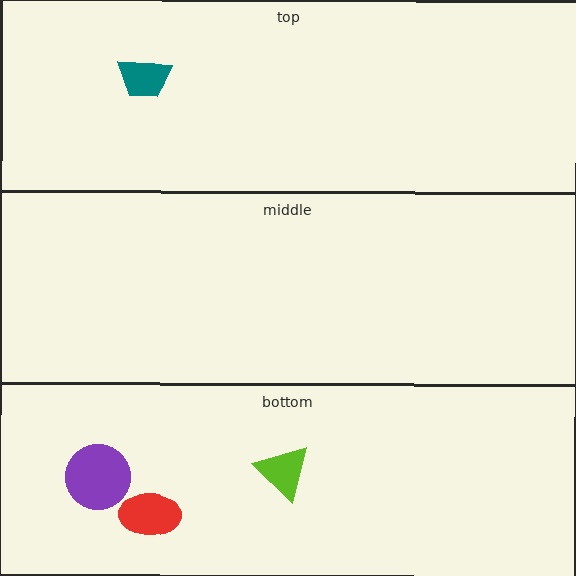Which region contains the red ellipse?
The bottom region.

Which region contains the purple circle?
The bottom region.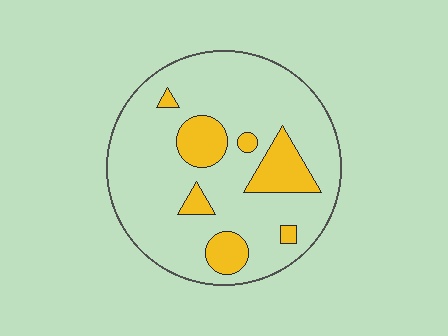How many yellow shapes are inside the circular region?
7.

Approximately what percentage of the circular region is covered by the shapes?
Approximately 20%.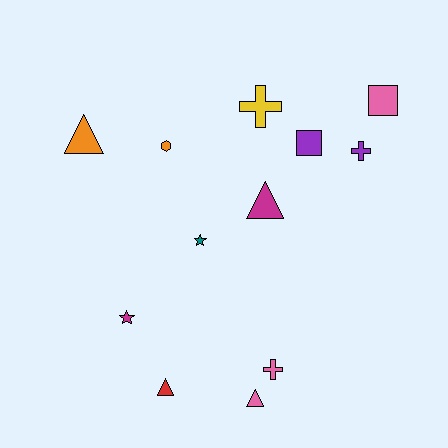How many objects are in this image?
There are 12 objects.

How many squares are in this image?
There are 2 squares.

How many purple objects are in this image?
There are 2 purple objects.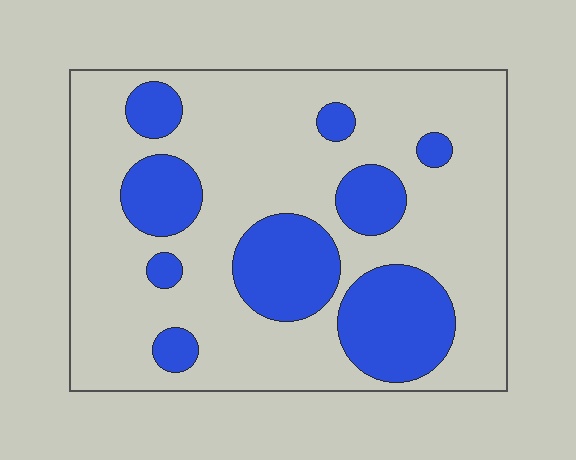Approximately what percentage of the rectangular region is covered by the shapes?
Approximately 25%.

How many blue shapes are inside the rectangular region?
9.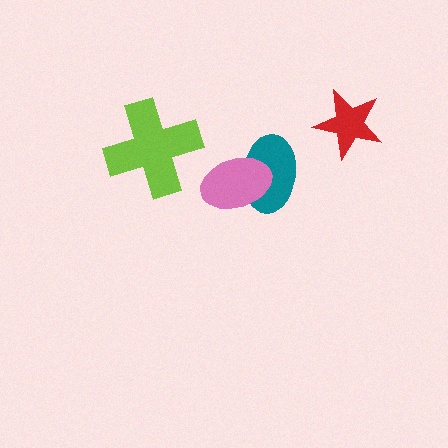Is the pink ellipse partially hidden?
No, no other shape covers it.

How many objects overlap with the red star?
0 objects overlap with the red star.